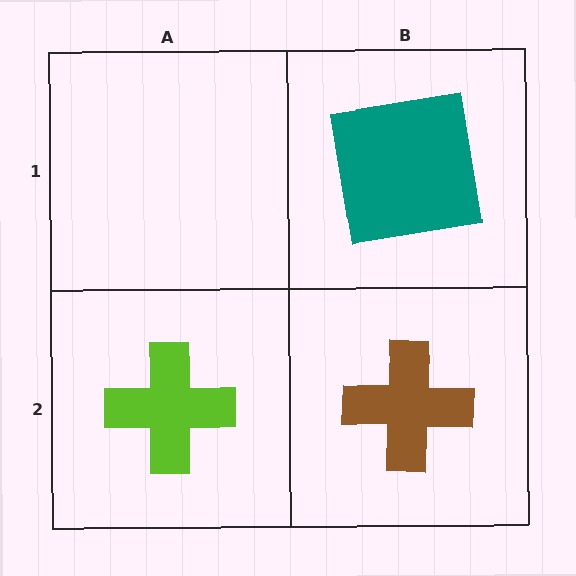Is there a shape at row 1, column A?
No, that cell is empty.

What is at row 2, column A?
A lime cross.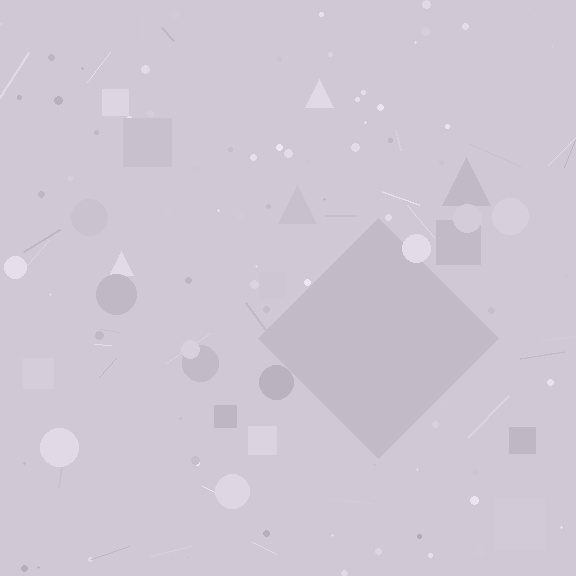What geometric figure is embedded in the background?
A diamond is embedded in the background.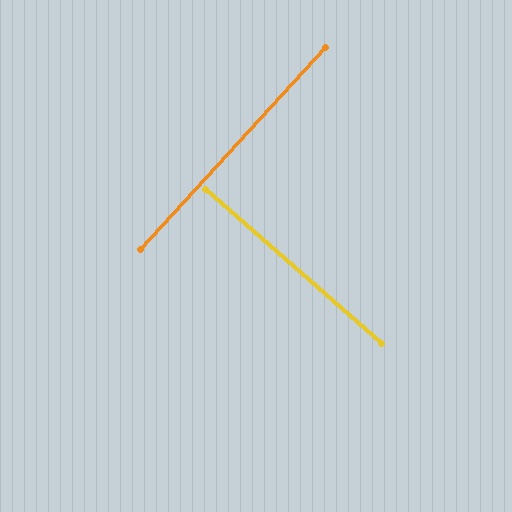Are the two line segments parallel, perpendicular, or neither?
Perpendicular — they meet at approximately 89°.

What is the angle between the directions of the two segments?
Approximately 89 degrees.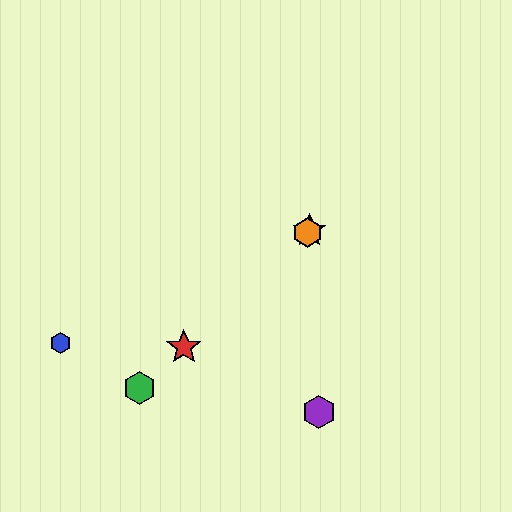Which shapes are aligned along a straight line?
The red star, the green hexagon, the yellow star, the orange hexagon are aligned along a straight line.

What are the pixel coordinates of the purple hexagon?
The purple hexagon is at (319, 412).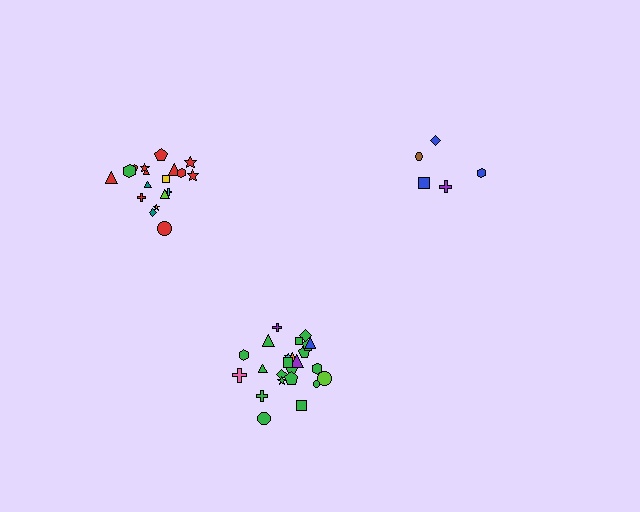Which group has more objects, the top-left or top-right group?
The top-left group.